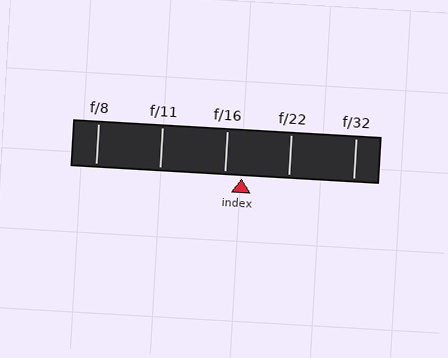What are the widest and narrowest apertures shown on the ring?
The widest aperture shown is f/8 and the narrowest is f/32.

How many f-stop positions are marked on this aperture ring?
There are 5 f-stop positions marked.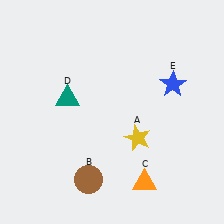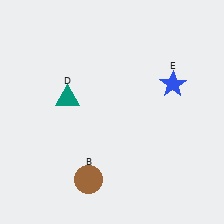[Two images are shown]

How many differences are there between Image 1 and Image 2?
There are 2 differences between the two images.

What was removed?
The orange triangle (C), the yellow star (A) were removed in Image 2.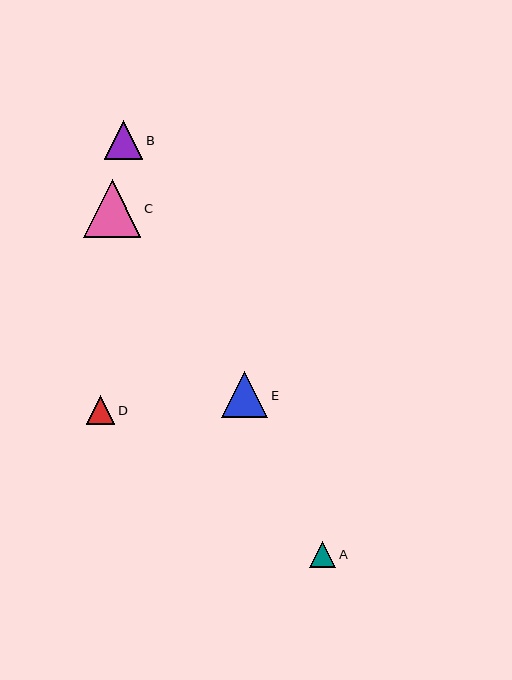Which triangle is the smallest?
Triangle A is the smallest with a size of approximately 26 pixels.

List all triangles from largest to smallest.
From largest to smallest: C, E, B, D, A.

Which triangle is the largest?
Triangle C is the largest with a size of approximately 58 pixels.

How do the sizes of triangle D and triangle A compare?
Triangle D and triangle A are approximately the same size.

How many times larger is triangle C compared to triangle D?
Triangle C is approximately 2.0 times the size of triangle D.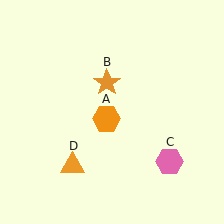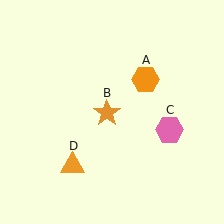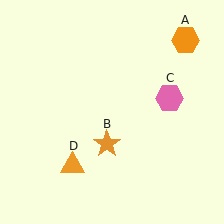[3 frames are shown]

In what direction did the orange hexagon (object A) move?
The orange hexagon (object A) moved up and to the right.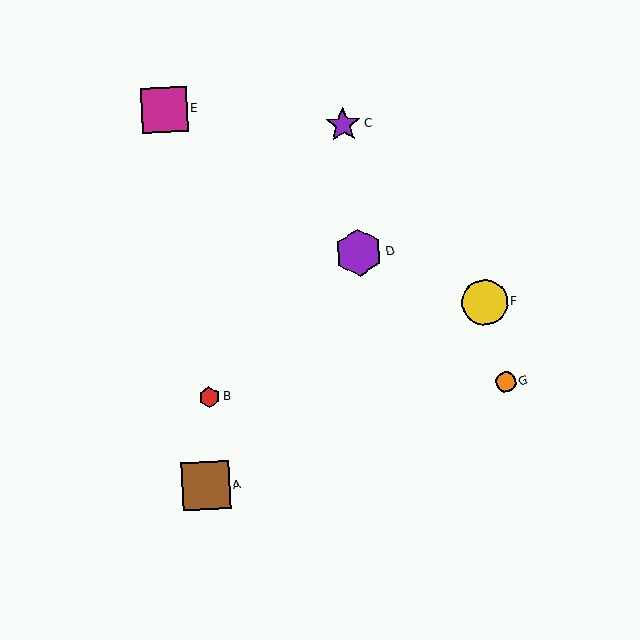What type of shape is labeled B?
Shape B is a red hexagon.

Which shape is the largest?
The brown square (labeled A) is the largest.